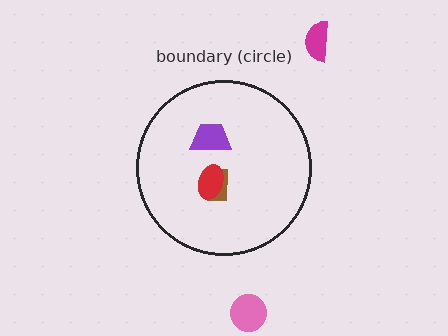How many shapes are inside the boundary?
3 inside, 2 outside.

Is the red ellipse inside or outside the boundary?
Inside.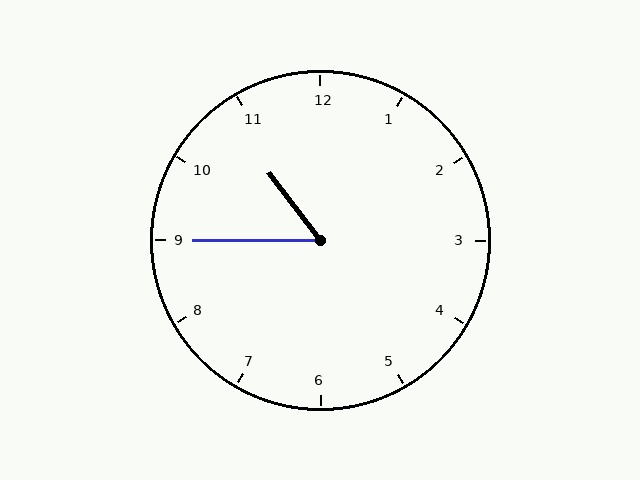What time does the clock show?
10:45.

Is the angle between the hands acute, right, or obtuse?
It is acute.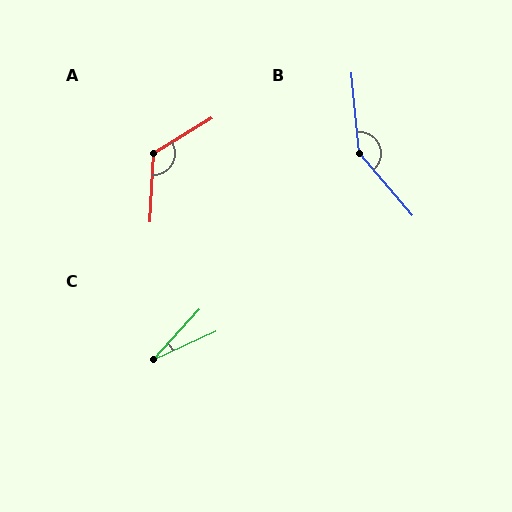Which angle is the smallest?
C, at approximately 23 degrees.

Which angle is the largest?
B, at approximately 145 degrees.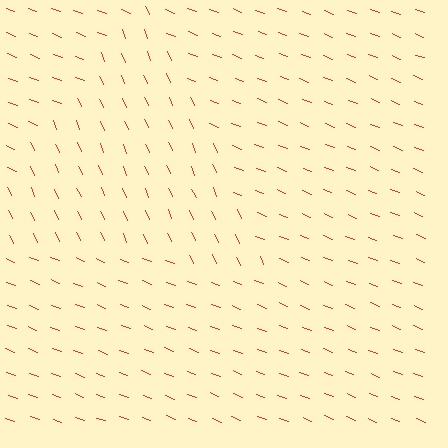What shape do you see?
I see a triangle.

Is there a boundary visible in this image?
Yes, there is a texture boundary formed by a change in line orientation.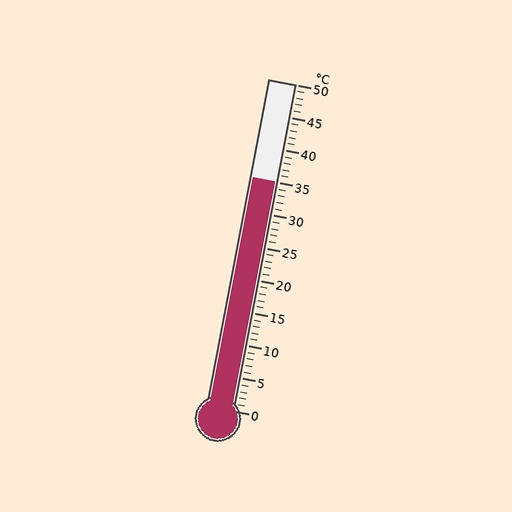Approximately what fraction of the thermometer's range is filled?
The thermometer is filled to approximately 70% of its range.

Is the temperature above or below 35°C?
The temperature is at 35°C.